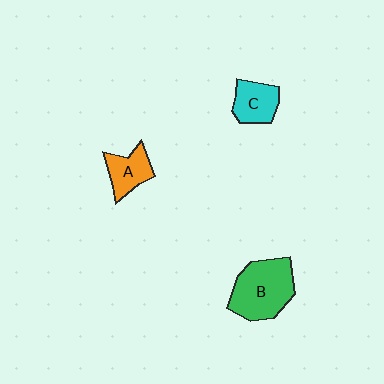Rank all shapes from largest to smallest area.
From largest to smallest: B (green), C (cyan), A (orange).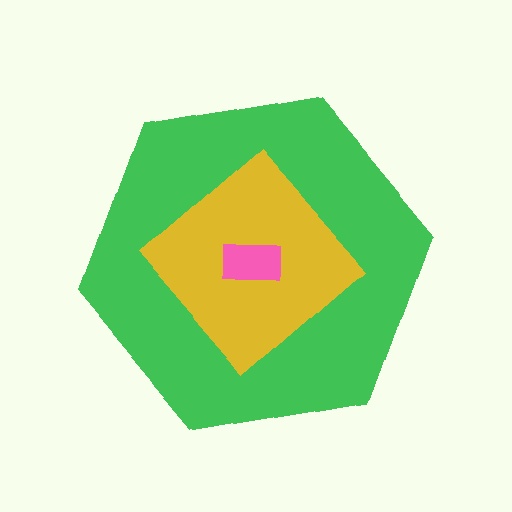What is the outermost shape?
The green hexagon.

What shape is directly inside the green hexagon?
The yellow diamond.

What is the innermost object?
The pink rectangle.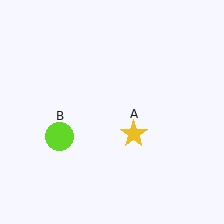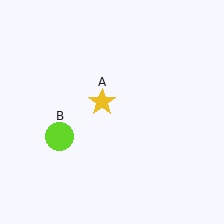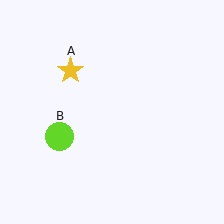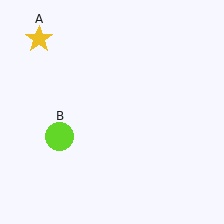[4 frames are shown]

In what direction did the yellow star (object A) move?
The yellow star (object A) moved up and to the left.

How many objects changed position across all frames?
1 object changed position: yellow star (object A).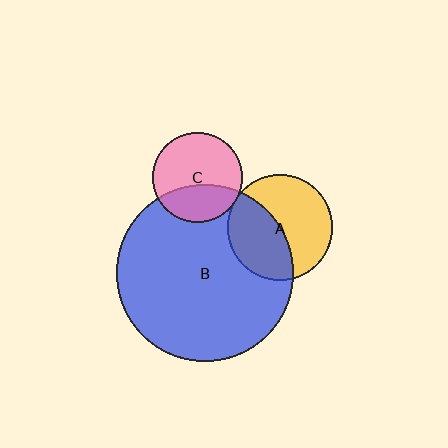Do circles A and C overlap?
Yes.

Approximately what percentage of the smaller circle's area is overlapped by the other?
Approximately 5%.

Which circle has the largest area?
Circle B (blue).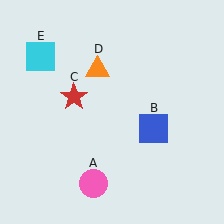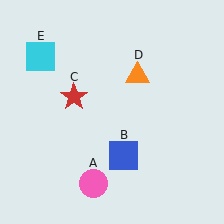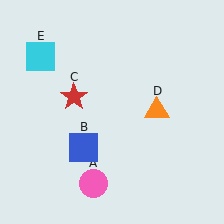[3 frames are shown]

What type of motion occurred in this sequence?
The blue square (object B), orange triangle (object D) rotated clockwise around the center of the scene.